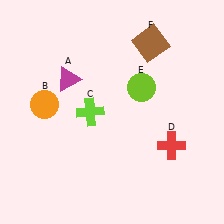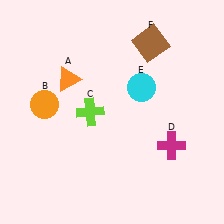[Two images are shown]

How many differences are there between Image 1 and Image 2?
There are 3 differences between the two images.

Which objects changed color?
A changed from magenta to orange. D changed from red to magenta. E changed from lime to cyan.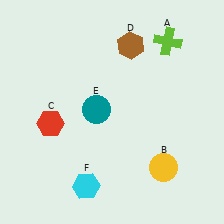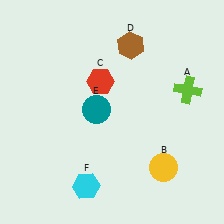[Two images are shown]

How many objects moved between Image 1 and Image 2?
2 objects moved between the two images.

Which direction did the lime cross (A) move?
The lime cross (A) moved down.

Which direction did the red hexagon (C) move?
The red hexagon (C) moved right.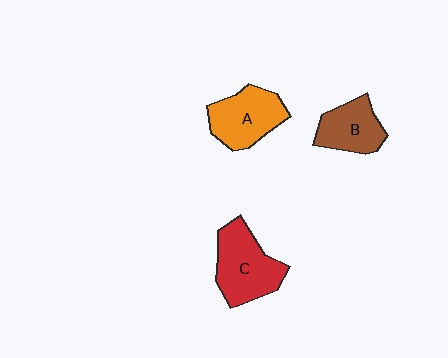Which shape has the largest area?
Shape C (red).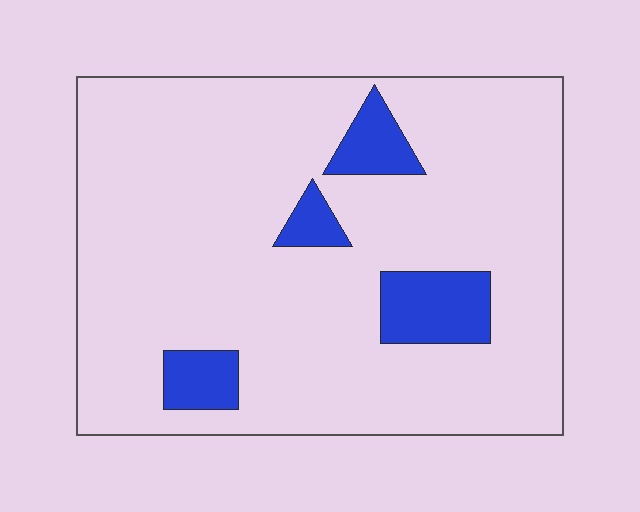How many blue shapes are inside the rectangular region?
4.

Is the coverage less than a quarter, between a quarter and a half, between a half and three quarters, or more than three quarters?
Less than a quarter.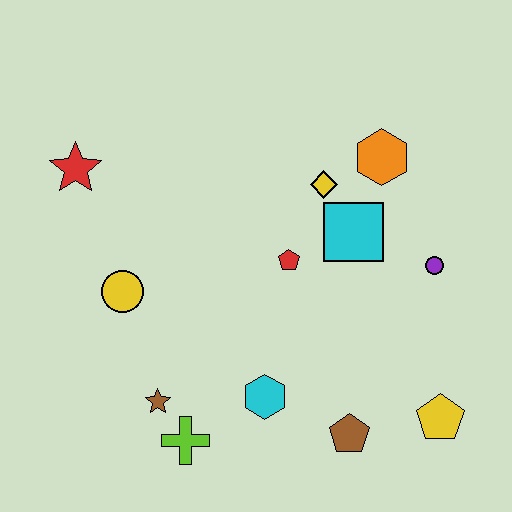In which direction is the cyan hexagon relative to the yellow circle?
The cyan hexagon is to the right of the yellow circle.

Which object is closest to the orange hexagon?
The yellow diamond is closest to the orange hexagon.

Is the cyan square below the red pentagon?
No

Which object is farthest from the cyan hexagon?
The red star is farthest from the cyan hexagon.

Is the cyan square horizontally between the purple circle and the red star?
Yes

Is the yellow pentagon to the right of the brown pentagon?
Yes